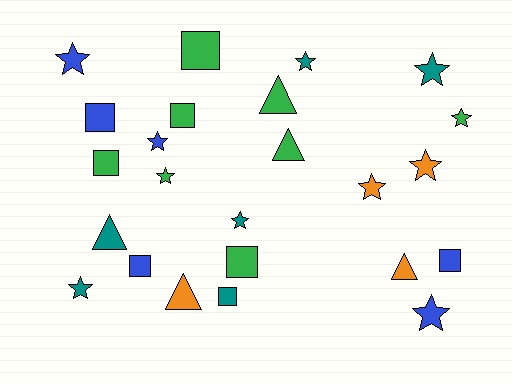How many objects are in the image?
There are 24 objects.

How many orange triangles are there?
There are 2 orange triangles.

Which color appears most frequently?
Green, with 8 objects.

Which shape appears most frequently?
Star, with 11 objects.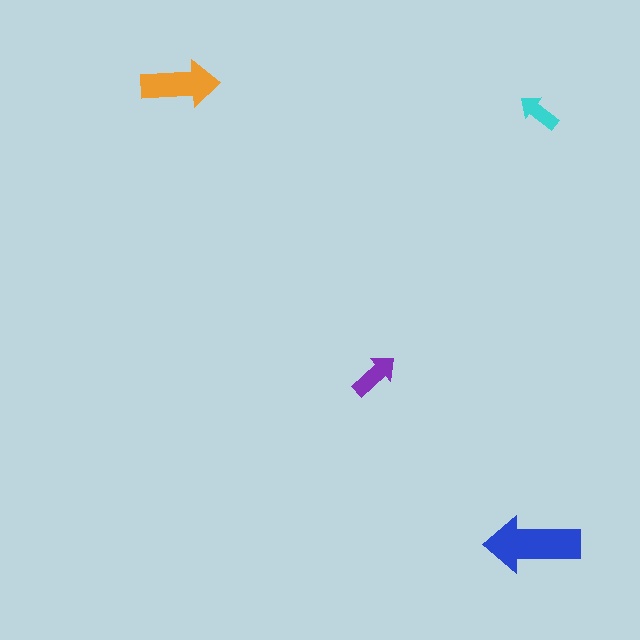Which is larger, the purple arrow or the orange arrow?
The orange one.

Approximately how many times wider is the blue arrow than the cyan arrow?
About 2 times wider.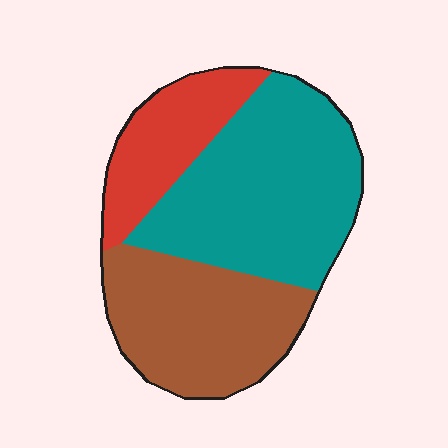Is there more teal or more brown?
Teal.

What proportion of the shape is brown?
Brown takes up about one third (1/3) of the shape.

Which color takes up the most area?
Teal, at roughly 45%.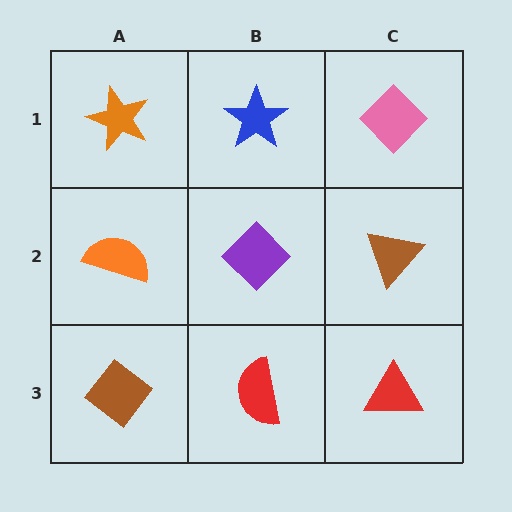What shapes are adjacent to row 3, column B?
A purple diamond (row 2, column B), a brown diamond (row 3, column A), a red triangle (row 3, column C).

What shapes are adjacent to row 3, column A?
An orange semicircle (row 2, column A), a red semicircle (row 3, column B).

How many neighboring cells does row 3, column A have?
2.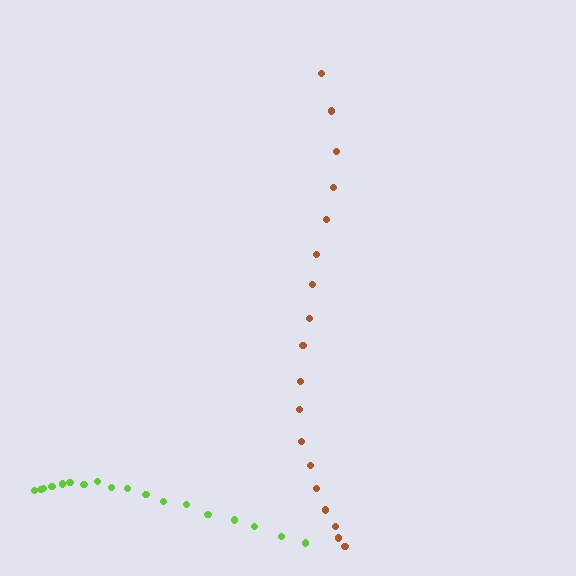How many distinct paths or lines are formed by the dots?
There are 2 distinct paths.